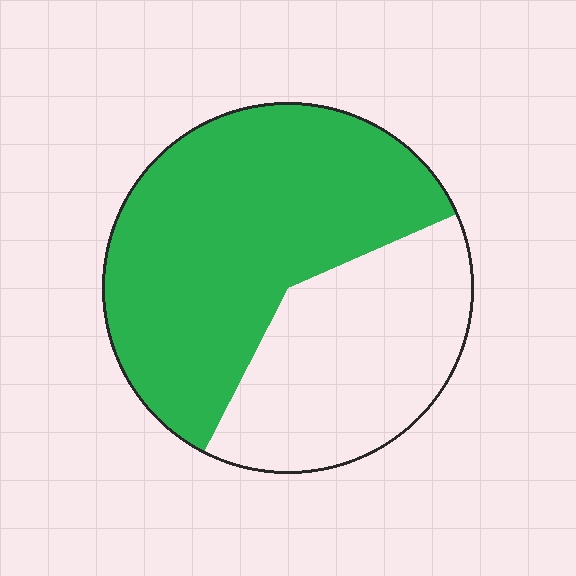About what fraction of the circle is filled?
About three fifths (3/5).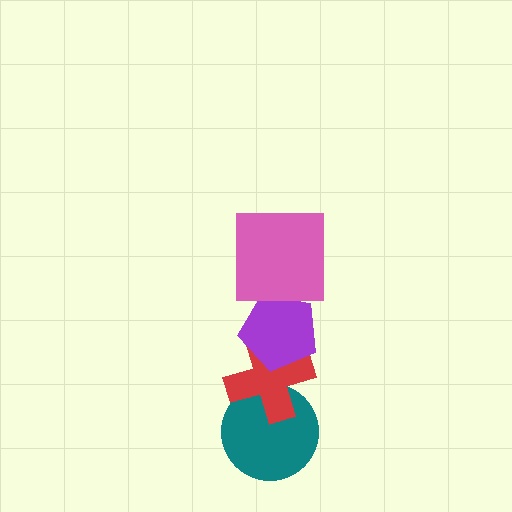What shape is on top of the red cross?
The purple pentagon is on top of the red cross.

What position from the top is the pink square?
The pink square is 1st from the top.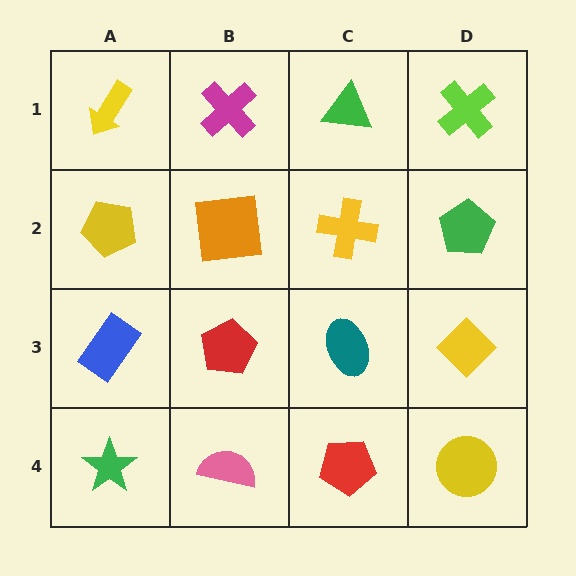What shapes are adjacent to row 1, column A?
A yellow pentagon (row 2, column A), a magenta cross (row 1, column B).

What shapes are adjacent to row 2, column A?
A yellow arrow (row 1, column A), a blue rectangle (row 3, column A), an orange square (row 2, column B).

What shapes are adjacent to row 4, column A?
A blue rectangle (row 3, column A), a pink semicircle (row 4, column B).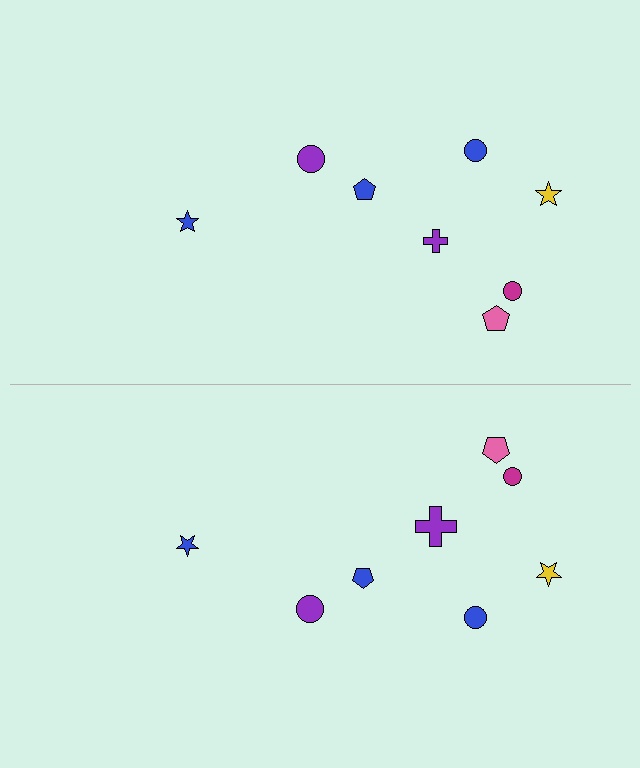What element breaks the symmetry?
The purple cross on the bottom side has a different size than its mirror counterpart.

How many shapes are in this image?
There are 16 shapes in this image.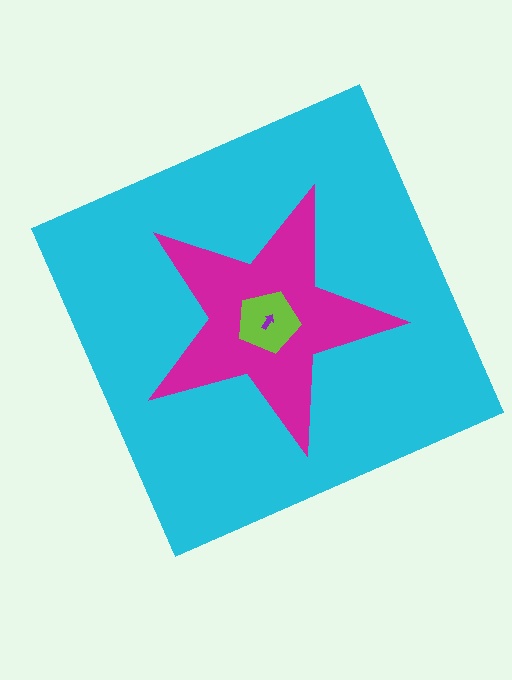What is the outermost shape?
The cyan square.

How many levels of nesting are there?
4.